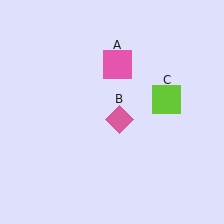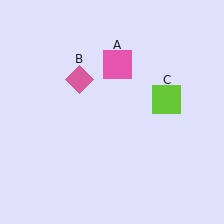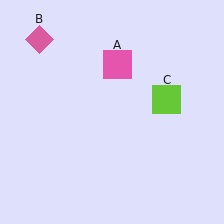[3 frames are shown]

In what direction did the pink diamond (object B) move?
The pink diamond (object B) moved up and to the left.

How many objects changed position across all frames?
1 object changed position: pink diamond (object B).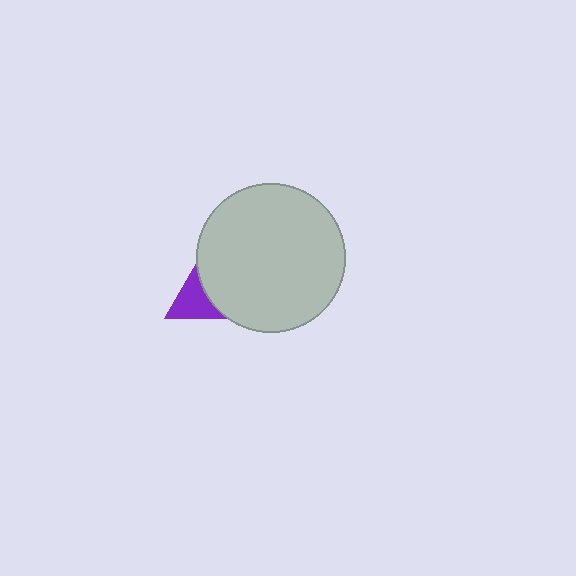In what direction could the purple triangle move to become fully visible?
The purple triangle could move left. That would shift it out from behind the light gray circle entirely.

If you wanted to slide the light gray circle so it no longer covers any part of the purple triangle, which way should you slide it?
Slide it right — that is the most direct way to separate the two shapes.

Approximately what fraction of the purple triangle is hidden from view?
Roughly 57% of the purple triangle is hidden behind the light gray circle.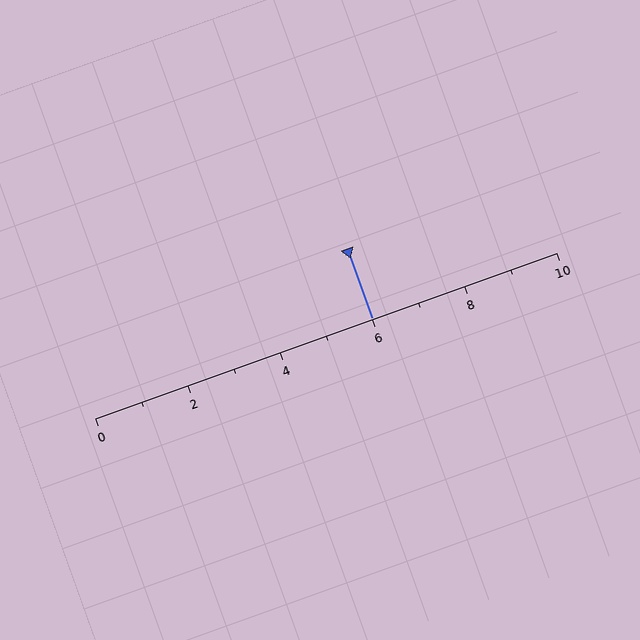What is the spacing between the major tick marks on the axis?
The major ticks are spaced 2 apart.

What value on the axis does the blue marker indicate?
The marker indicates approximately 6.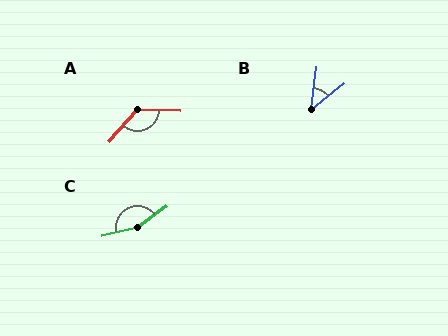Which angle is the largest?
C, at approximately 157 degrees.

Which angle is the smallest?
B, at approximately 44 degrees.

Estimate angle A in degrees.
Approximately 130 degrees.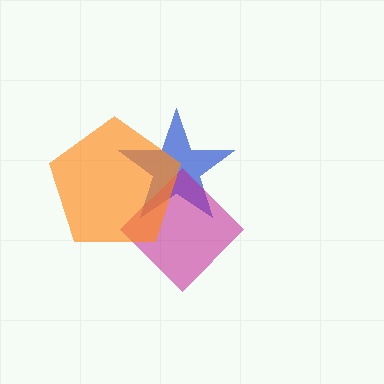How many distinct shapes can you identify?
There are 3 distinct shapes: a blue star, a magenta diamond, an orange pentagon.